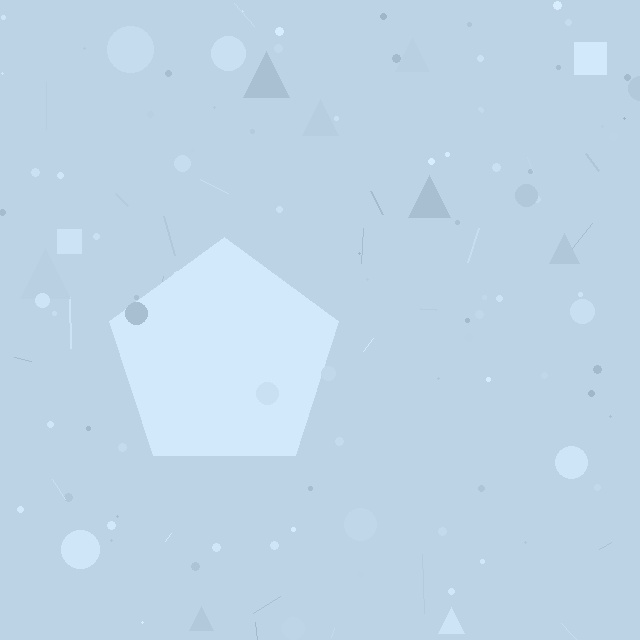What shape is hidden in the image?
A pentagon is hidden in the image.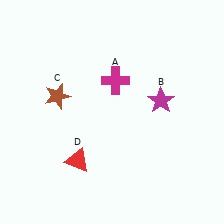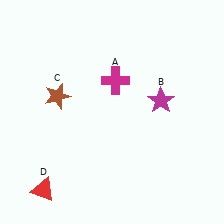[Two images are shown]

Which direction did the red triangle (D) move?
The red triangle (D) moved left.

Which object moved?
The red triangle (D) moved left.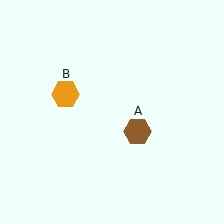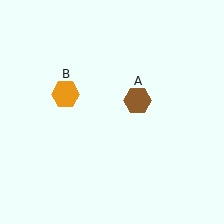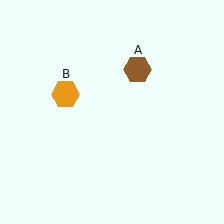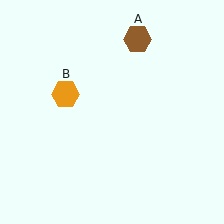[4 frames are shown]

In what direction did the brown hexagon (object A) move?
The brown hexagon (object A) moved up.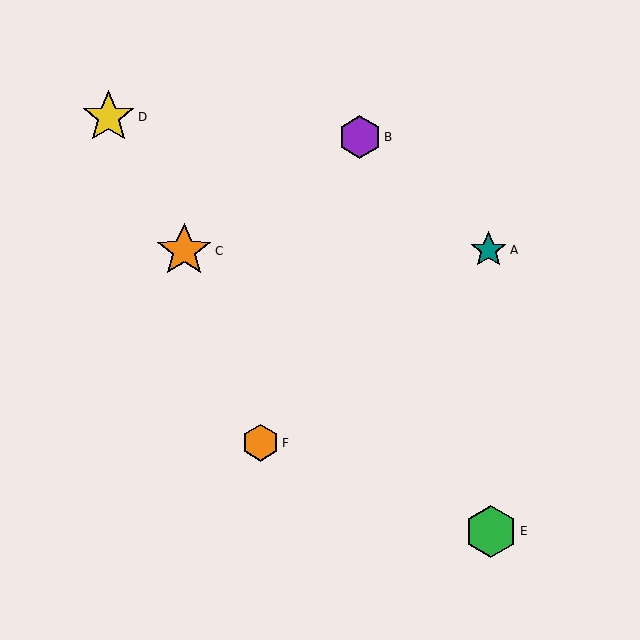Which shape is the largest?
The orange star (labeled C) is the largest.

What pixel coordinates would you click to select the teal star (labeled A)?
Click at (489, 250) to select the teal star A.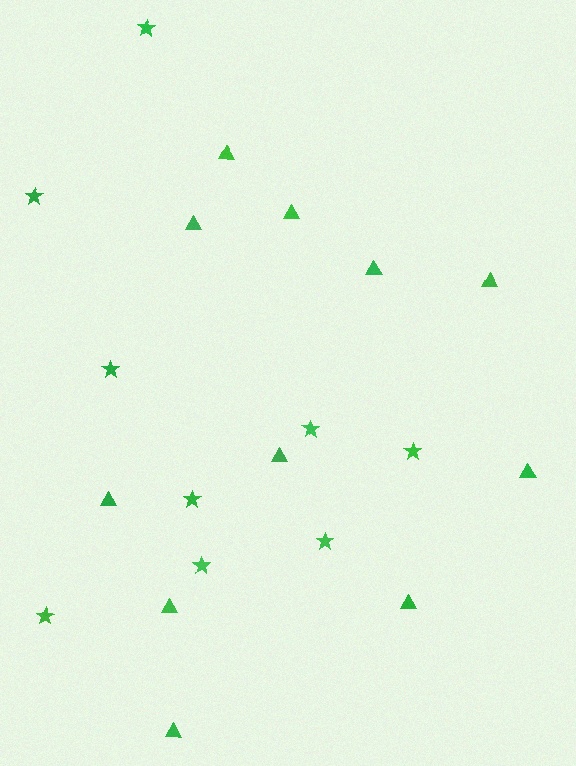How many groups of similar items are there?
There are 2 groups: one group of triangles (11) and one group of stars (9).